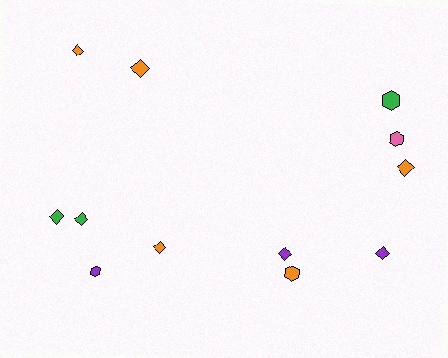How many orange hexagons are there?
There is 1 orange hexagon.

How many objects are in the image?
There are 12 objects.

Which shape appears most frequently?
Diamond, with 8 objects.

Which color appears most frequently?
Orange, with 5 objects.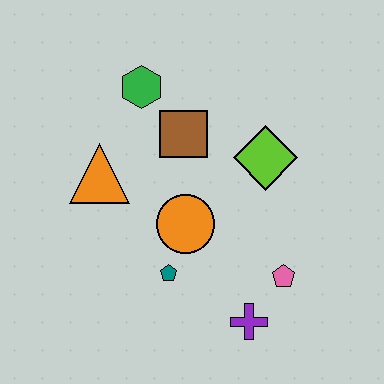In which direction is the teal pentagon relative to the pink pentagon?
The teal pentagon is to the left of the pink pentagon.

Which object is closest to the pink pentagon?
The purple cross is closest to the pink pentagon.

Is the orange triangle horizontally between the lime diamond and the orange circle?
No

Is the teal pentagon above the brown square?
No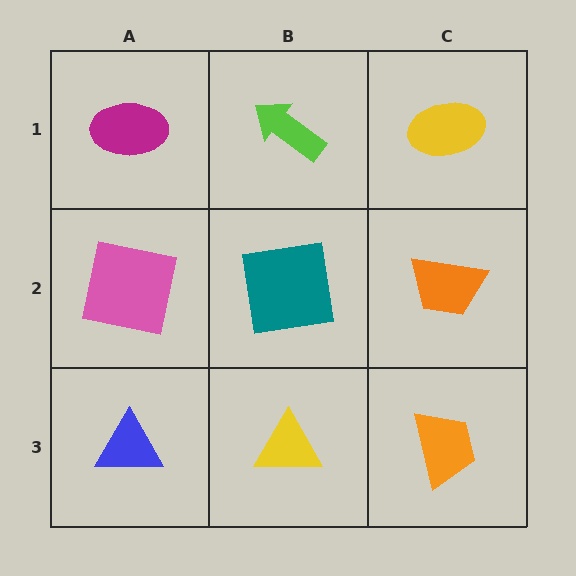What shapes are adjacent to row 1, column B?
A teal square (row 2, column B), a magenta ellipse (row 1, column A), a yellow ellipse (row 1, column C).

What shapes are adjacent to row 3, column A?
A pink square (row 2, column A), a yellow triangle (row 3, column B).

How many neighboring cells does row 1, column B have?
3.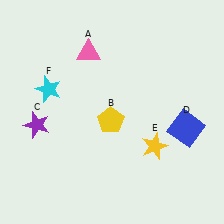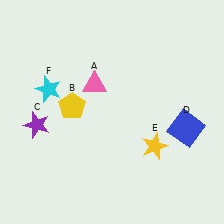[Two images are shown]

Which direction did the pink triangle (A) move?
The pink triangle (A) moved down.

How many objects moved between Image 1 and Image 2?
2 objects moved between the two images.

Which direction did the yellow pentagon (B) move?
The yellow pentagon (B) moved left.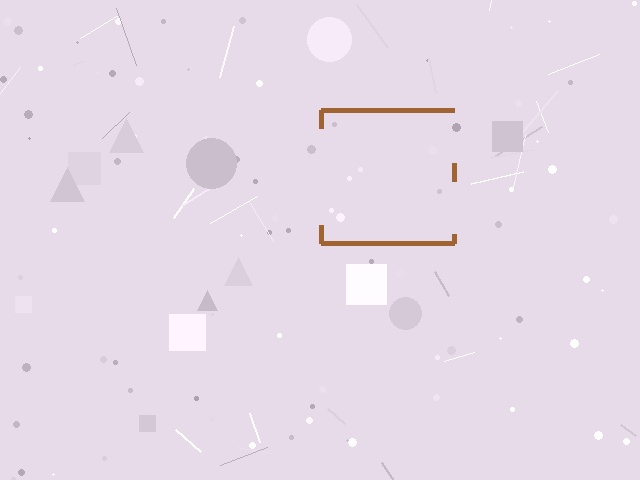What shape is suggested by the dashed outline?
The dashed outline suggests a square.